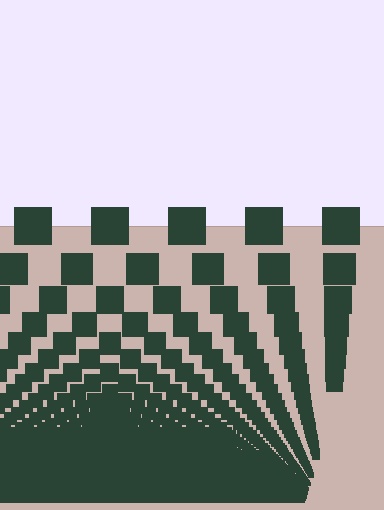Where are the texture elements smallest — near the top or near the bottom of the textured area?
Near the bottom.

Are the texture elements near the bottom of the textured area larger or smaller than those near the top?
Smaller. The gradient is inverted — elements near the bottom are smaller and denser.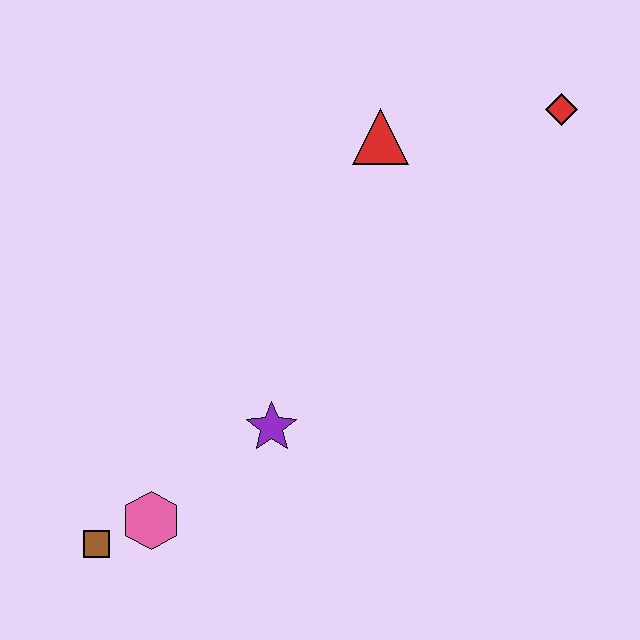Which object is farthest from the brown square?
The red diamond is farthest from the brown square.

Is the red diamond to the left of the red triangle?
No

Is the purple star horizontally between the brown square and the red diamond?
Yes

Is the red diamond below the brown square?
No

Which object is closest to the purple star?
The pink hexagon is closest to the purple star.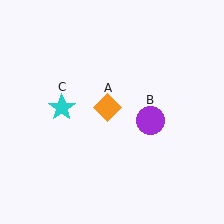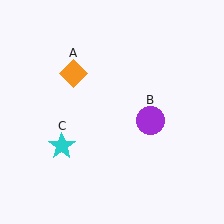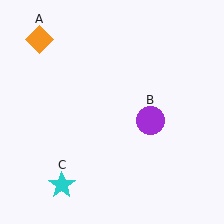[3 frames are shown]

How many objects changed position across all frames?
2 objects changed position: orange diamond (object A), cyan star (object C).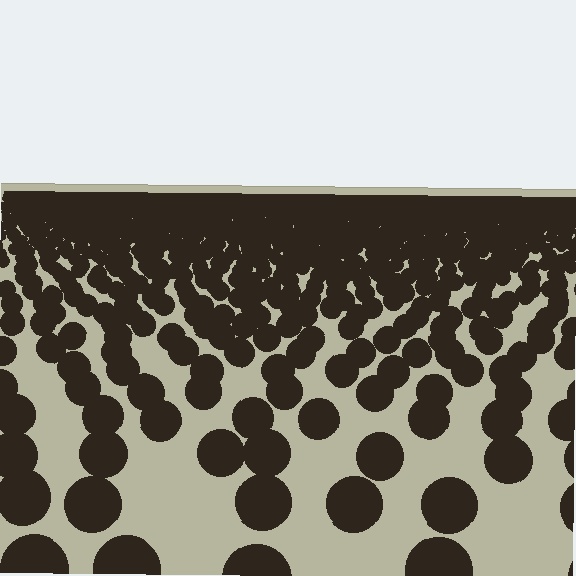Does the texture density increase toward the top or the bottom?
Density increases toward the top.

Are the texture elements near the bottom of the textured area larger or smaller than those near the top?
Larger. Near the bottom, elements are closer to the viewer and appear at a bigger on-screen size.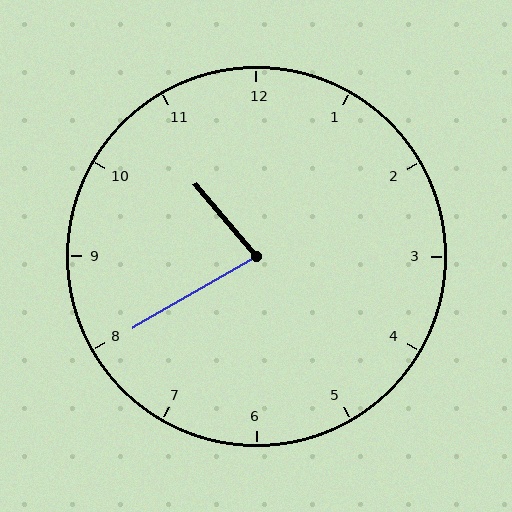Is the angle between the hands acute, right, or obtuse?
It is acute.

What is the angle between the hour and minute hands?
Approximately 80 degrees.